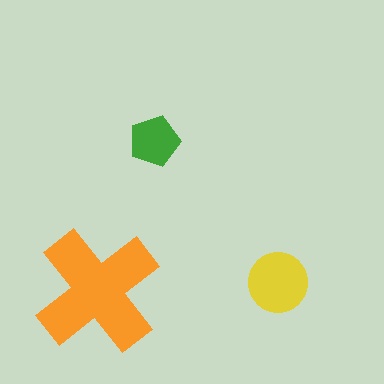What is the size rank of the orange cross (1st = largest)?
1st.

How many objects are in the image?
There are 3 objects in the image.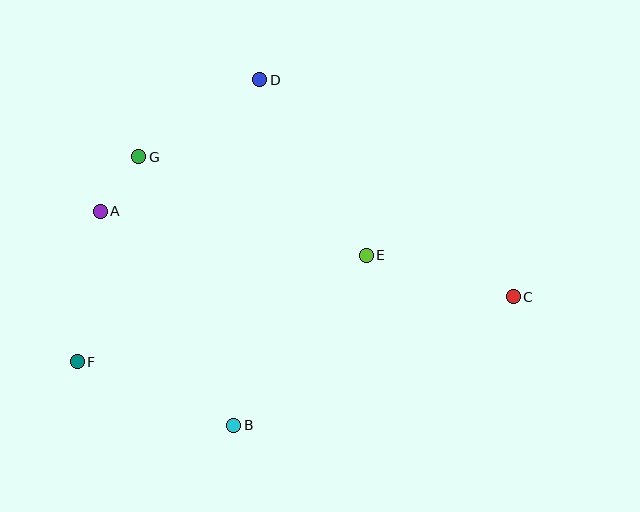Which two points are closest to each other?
Points A and G are closest to each other.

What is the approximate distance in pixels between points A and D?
The distance between A and D is approximately 206 pixels.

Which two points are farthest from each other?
Points C and F are farthest from each other.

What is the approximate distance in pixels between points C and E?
The distance between C and E is approximately 153 pixels.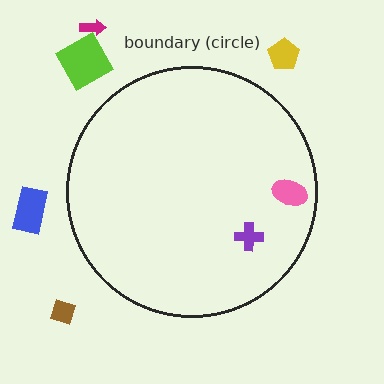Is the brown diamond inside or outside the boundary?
Outside.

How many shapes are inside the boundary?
2 inside, 5 outside.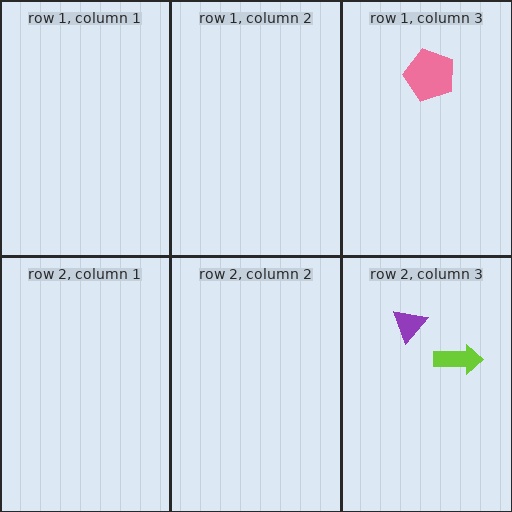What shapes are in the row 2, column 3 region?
The lime arrow, the purple triangle.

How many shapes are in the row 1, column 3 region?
1.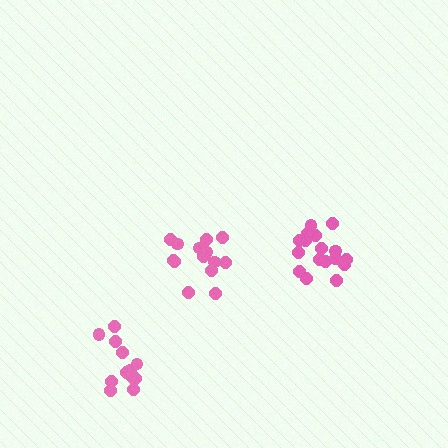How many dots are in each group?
Group 1: 12 dots, Group 2: 17 dots, Group 3: 14 dots (43 total).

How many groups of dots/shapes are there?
There are 3 groups.